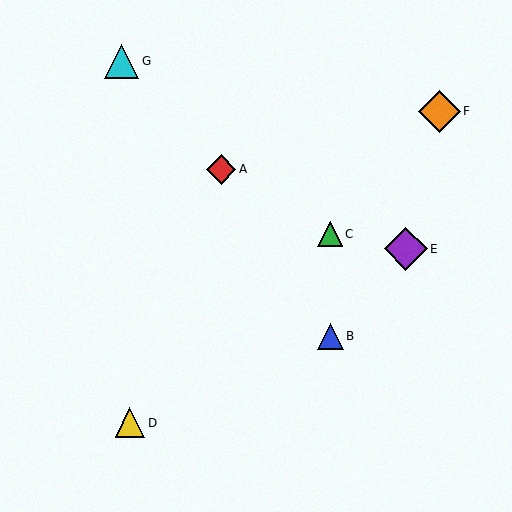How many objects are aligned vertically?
2 objects (B, C) are aligned vertically.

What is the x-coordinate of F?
Object F is at x≈439.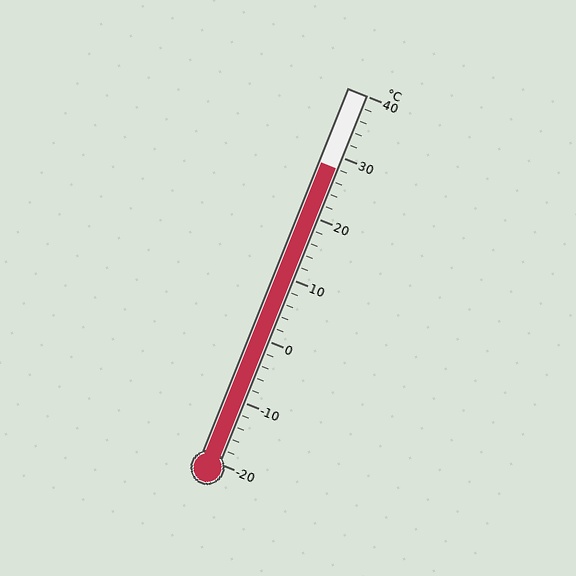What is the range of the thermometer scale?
The thermometer scale ranges from -20°C to 40°C.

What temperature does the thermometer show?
The thermometer shows approximately 28°C.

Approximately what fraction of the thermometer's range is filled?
The thermometer is filled to approximately 80% of its range.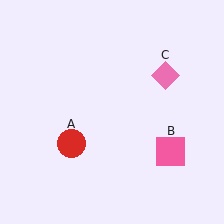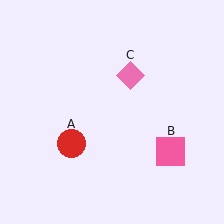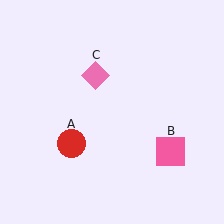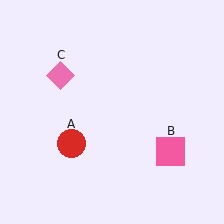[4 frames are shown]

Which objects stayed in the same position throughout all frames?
Red circle (object A) and pink square (object B) remained stationary.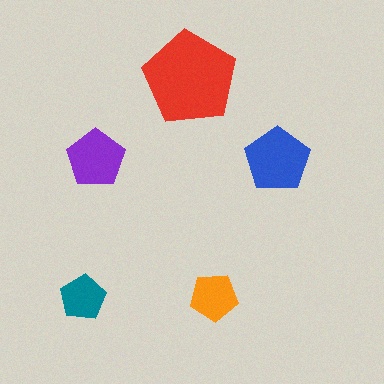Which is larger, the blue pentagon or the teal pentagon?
The blue one.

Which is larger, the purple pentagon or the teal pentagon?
The purple one.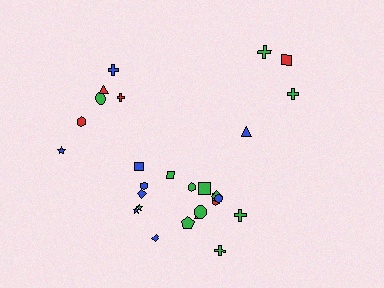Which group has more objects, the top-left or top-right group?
The top-left group.